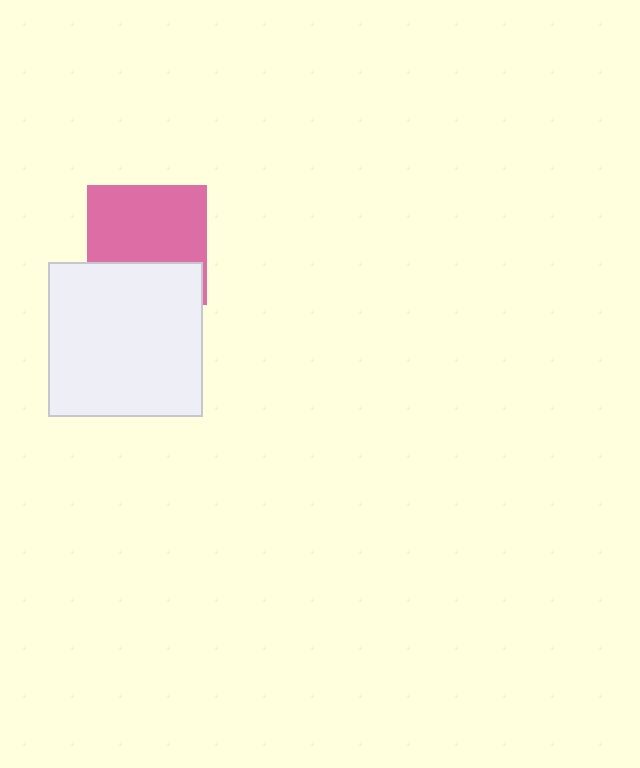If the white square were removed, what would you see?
You would see the complete pink square.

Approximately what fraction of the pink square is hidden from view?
Roughly 35% of the pink square is hidden behind the white square.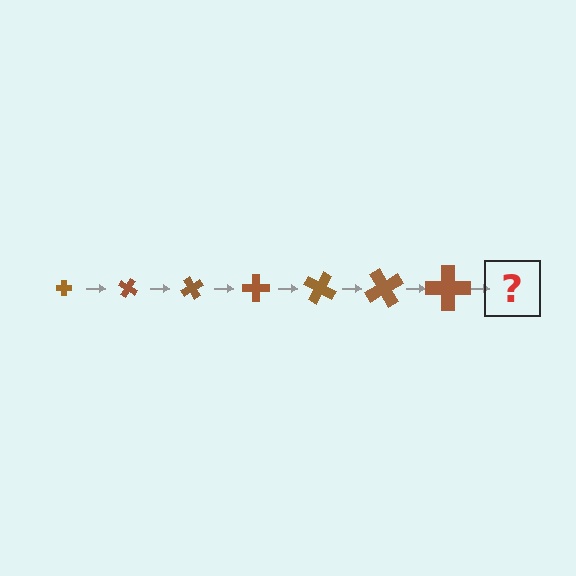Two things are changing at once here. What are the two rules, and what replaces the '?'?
The two rules are that the cross grows larger each step and it rotates 30 degrees each step. The '?' should be a cross, larger than the previous one and rotated 210 degrees from the start.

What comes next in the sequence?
The next element should be a cross, larger than the previous one and rotated 210 degrees from the start.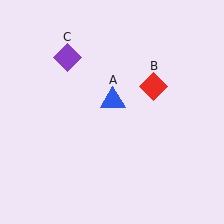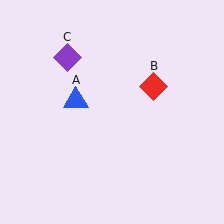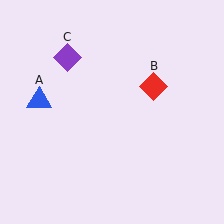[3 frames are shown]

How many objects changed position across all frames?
1 object changed position: blue triangle (object A).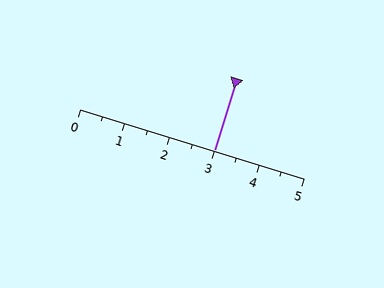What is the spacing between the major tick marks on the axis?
The major ticks are spaced 1 apart.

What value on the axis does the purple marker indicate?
The marker indicates approximately 3.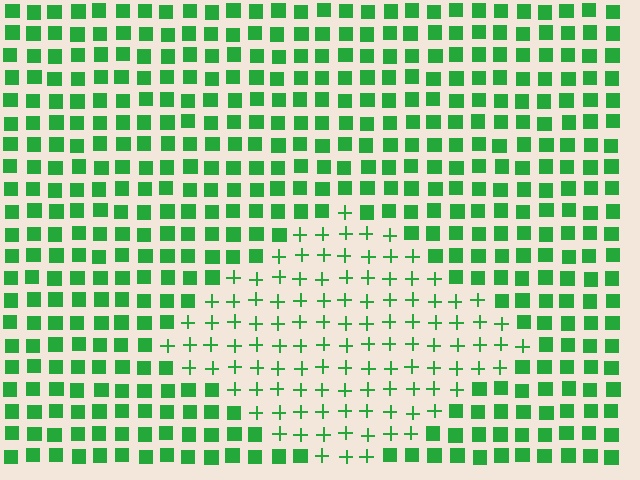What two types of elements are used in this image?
The image uses plus signs inside the diamond region and squares outside it.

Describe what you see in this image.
The image is filled with small green elements arranged in a uniform grid. A diamond-shaped region contains plus signs, while the surrounding area contains squares. The boundary is defined purely by the change in element shape.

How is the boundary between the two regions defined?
The boundary is defined by a change in element shape: plus signs inside vs. squares outside. All elements share the same color and spacing.